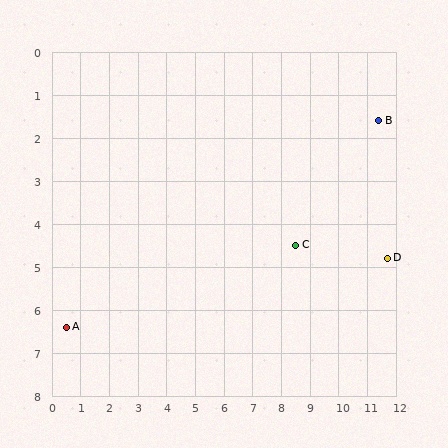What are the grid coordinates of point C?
Point C is at approximately (8.5, 4.5).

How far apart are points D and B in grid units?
Points D and B are about 3.2 grid units apart.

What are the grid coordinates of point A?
Point A is at approximately (0.5, 6.4).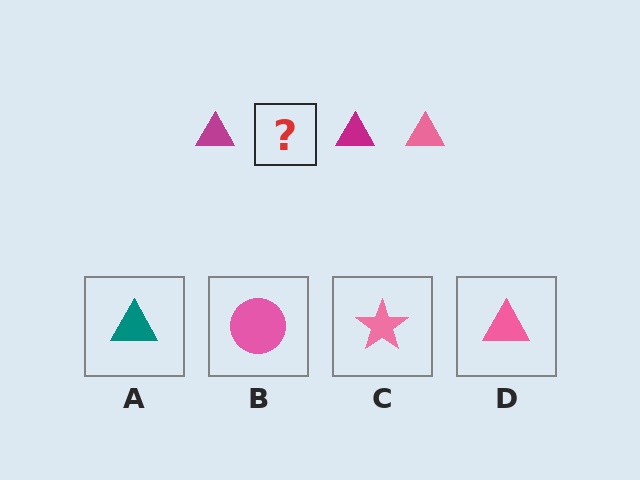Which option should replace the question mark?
Option D.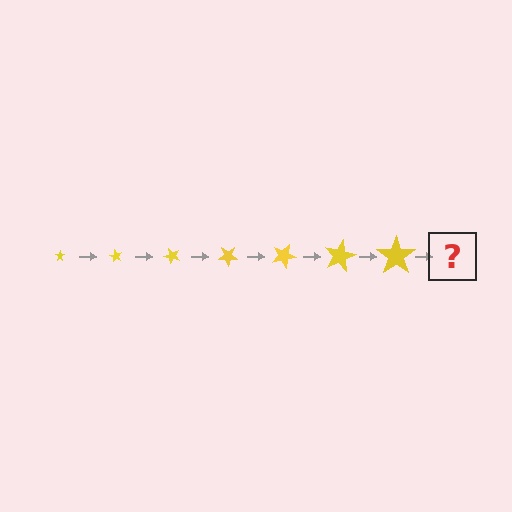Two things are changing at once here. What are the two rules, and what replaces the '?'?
The two rules are that the star grows larger each step and it rotates 60 degrees each step. The '?' should be a star, larger than the previous one and rotated 420 degrees from the start.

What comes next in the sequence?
The next element should be a star, larger than the previous one and rotated 420 degrees from the start.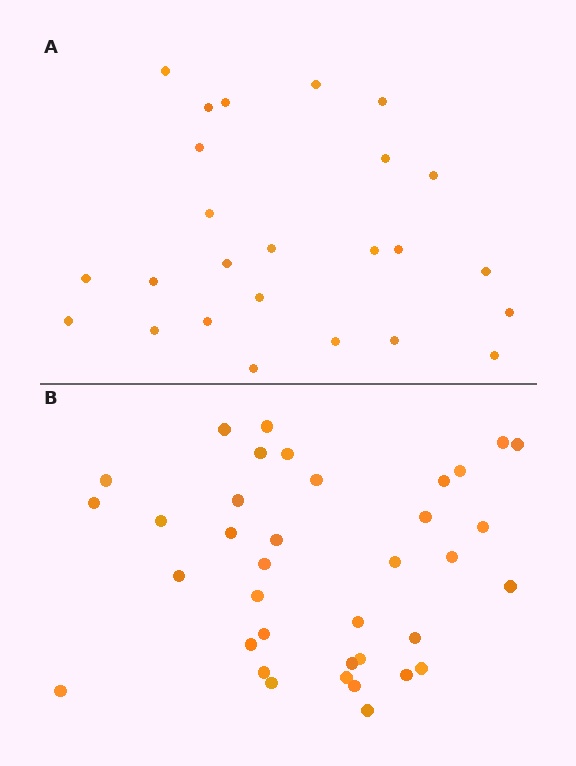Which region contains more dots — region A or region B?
Region B (the bottom region) has more dots.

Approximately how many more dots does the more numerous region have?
Region B has roughly 12 or so more dots than region A.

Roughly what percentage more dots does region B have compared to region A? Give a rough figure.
About 50% more.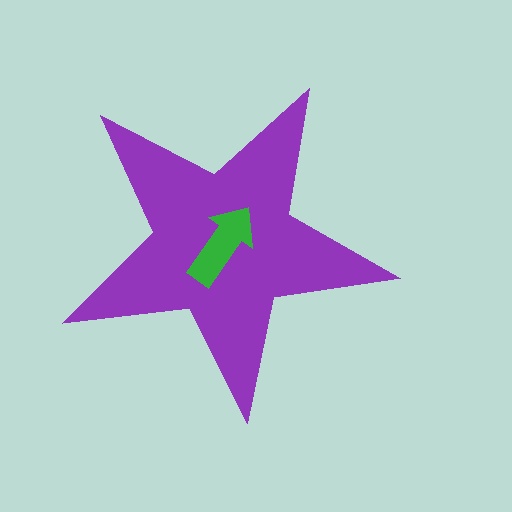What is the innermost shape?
The green arrow.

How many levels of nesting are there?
2.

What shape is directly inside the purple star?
The green arrow.